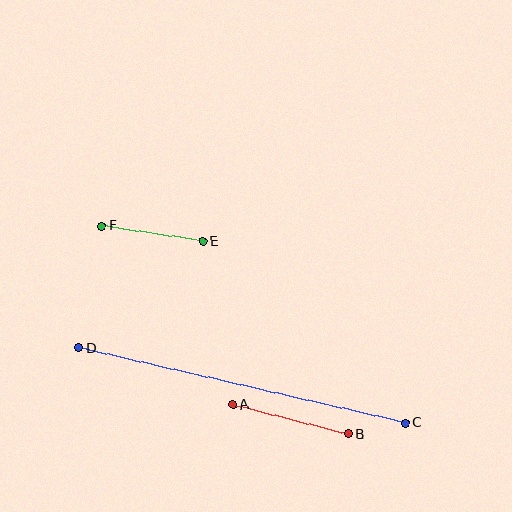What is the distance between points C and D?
The distance is approximately 335 pixels.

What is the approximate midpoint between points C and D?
The midpoint is at approximately (242, 385) pixels.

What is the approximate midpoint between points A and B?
The midpoint is at approximately (291, 419) pixels.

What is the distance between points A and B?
The distance is approximately 120 pixels.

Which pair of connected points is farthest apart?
Points C and D are farthest apart.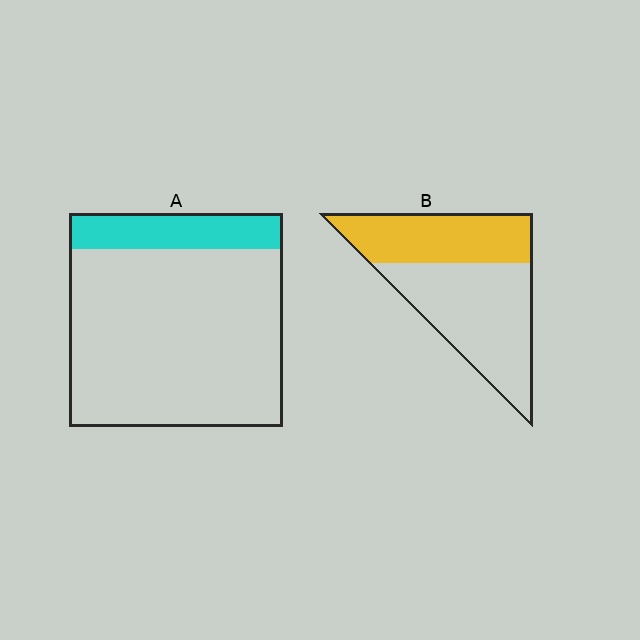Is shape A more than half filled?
No.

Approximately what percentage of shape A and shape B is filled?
A is approximately 15% and B is approximately 40%.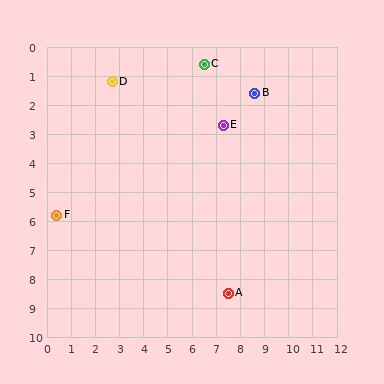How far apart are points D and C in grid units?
Points D and C are about 3.8 grid units apart.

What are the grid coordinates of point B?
Point B is at approximately (8.6, 1.6).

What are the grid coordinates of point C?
Point C is at approximately (6.5, 0.6).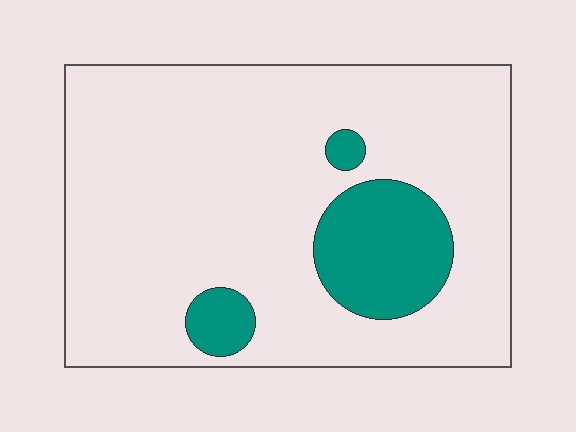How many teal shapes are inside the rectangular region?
3.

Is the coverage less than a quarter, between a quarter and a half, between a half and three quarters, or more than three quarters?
Less than a quarter.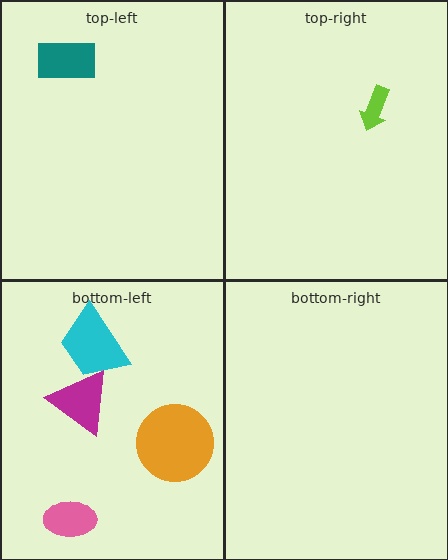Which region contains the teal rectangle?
The top-left region.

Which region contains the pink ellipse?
The bottom-left region.